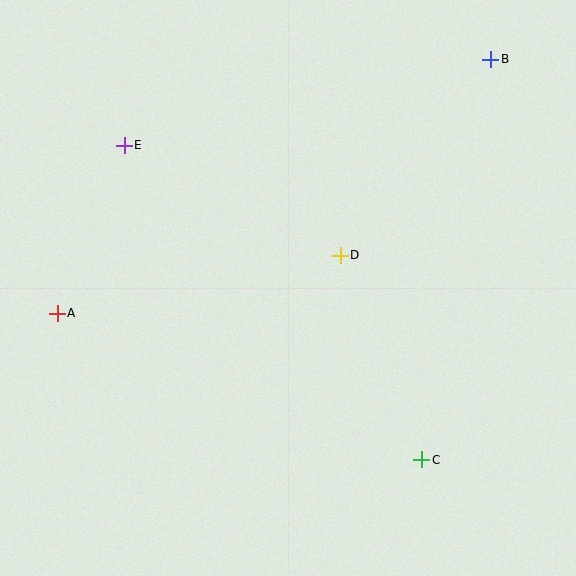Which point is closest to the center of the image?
Point D at (340, 255) is closest to the center.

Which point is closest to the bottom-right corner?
Point C is closest to the bottom-right corner.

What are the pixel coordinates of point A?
Point A is at (57, 313).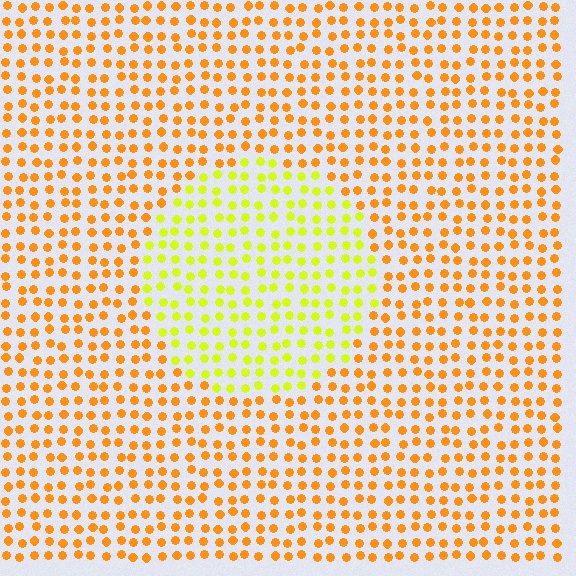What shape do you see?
I see a circle.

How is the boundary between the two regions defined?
The boundary is defined purely by a slight shift in hue (about 38 degrees). Spacing, size, and orientation are identical on both sides.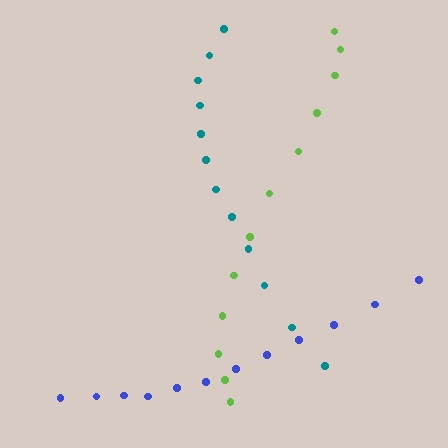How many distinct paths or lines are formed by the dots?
There are 3 distinct paths.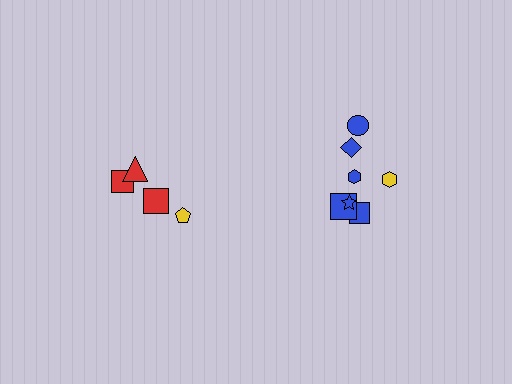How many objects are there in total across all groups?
There are 11 objects.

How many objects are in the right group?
There are 7 objects.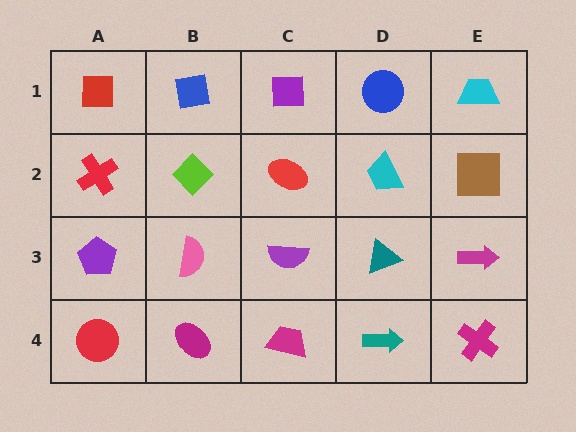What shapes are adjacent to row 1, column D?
A cyan trapezoid (row 2, column D), a purple square (row 1, column C), a cyan trapezoid (row 1, column E).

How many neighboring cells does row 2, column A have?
3.